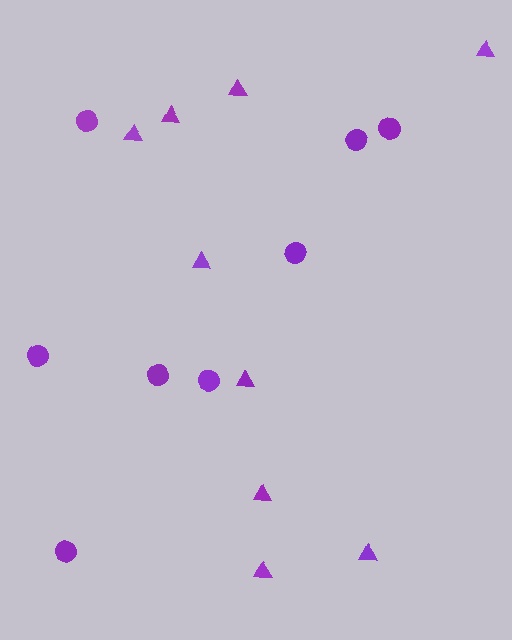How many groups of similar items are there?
There are 2 groups: one group of triangles (9) and one group of circles (8).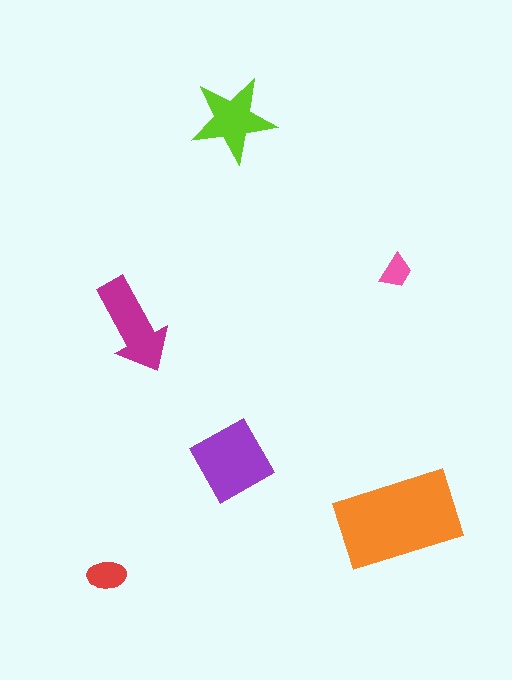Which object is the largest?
The orange rectangle.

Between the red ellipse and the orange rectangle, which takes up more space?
The orange rectangle.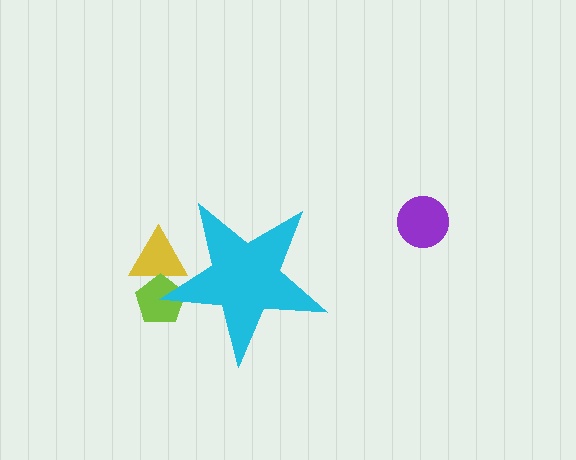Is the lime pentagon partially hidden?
Yes, the lime pentagon is partially hidden behind the cyan star.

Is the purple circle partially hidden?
No, the purple circle is fully visible.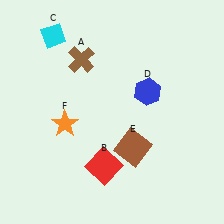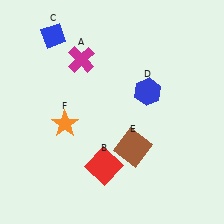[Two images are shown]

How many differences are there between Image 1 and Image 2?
There are 2 differences between the two images.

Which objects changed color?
A changed from brown to magenta. C changed from cyan to blue.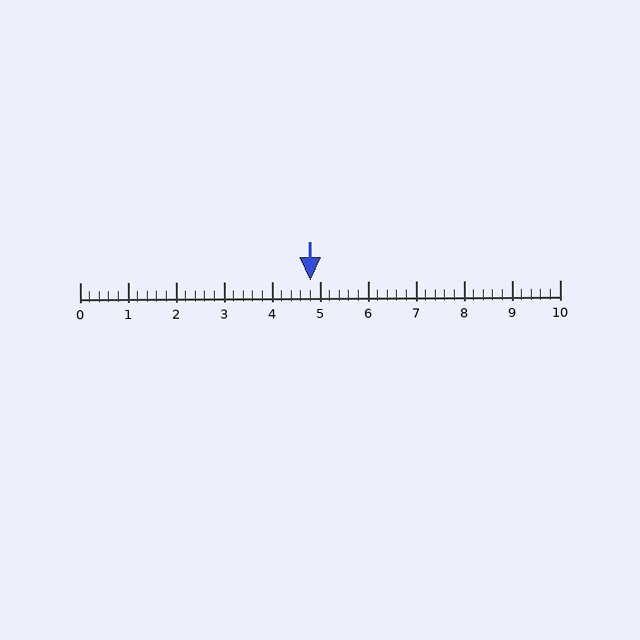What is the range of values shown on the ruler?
The ruler shows values from 0 to 10.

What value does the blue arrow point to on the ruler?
The blue arrow points to approximately 4.8.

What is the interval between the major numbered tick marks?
The major tick marks are spaced 1 units apart.